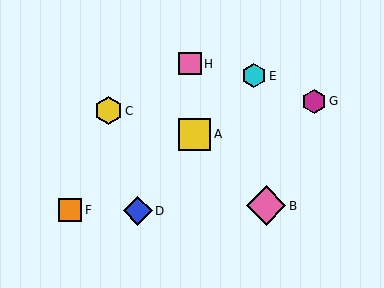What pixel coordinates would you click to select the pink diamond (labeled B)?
Click at (266, 206) to select the pink diamond B.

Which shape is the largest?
The pink diamond (labeled B) is the largest.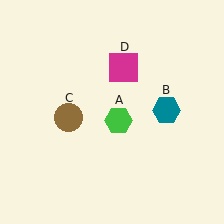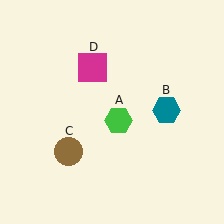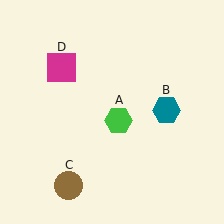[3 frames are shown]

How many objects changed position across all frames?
2 objects changed position: brown circle (object C), magenta square (object D).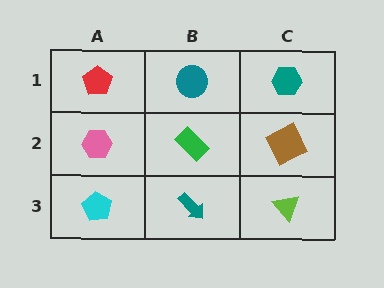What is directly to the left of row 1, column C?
A teal circle.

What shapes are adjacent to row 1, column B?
A green rectangle (row 2, column B), a red pentagon (row 1, column A), a teal hexagon (row 1, column C).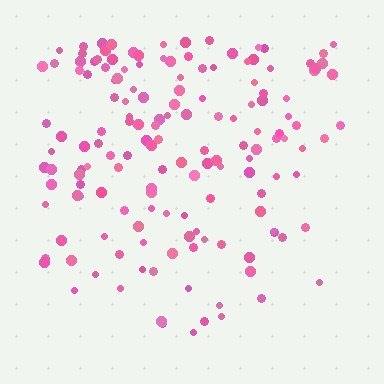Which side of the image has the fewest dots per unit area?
The bottom.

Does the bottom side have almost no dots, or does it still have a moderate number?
Still a moderate number, just noticeably fewer than the top.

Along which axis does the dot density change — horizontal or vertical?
Vertical.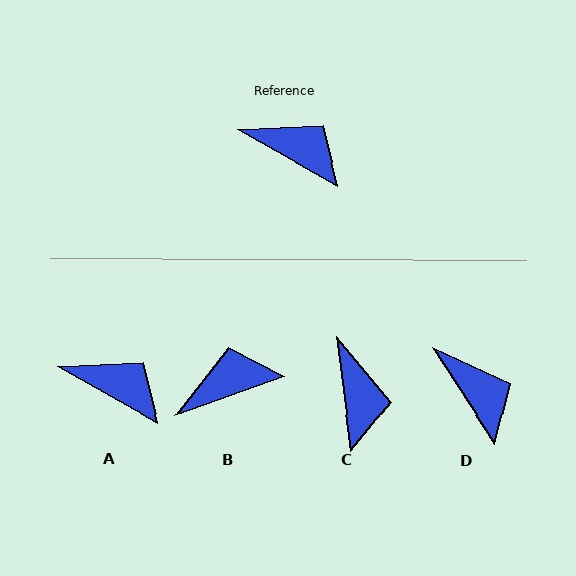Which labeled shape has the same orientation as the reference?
A.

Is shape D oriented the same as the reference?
No, it is off by about 28 degrees.